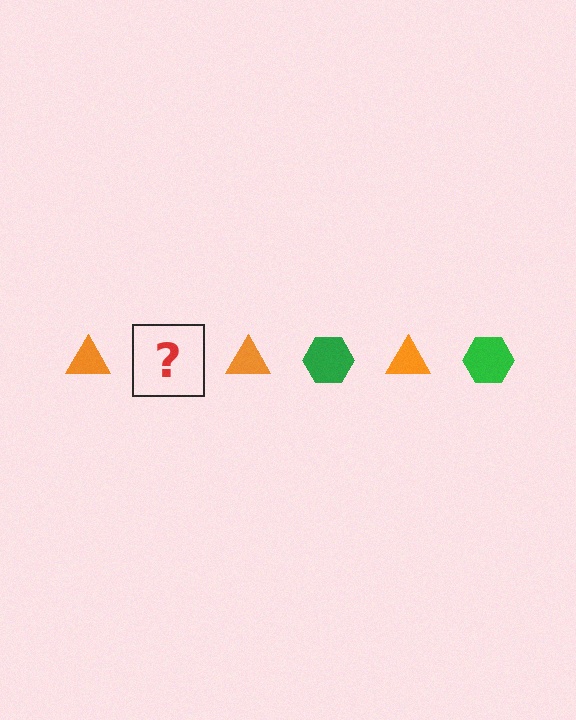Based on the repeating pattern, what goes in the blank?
The blank should be a green hexagon.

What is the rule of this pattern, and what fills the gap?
The rule is that the pattern alternates between orange triangle and green hexagon. The gap should be filled with a green hexagon.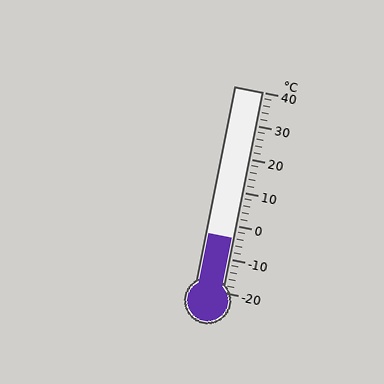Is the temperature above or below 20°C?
The temperature is below 20°C.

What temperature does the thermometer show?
The thermometer shows approximately -4°C.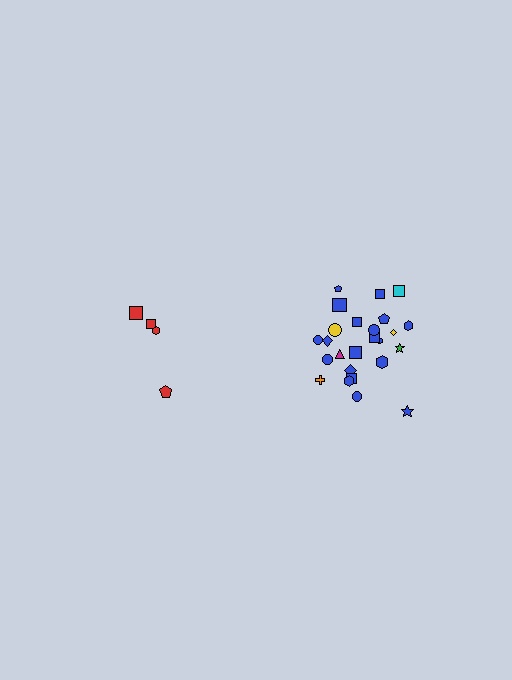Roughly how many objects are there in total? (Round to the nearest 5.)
Roughly 30 objects in total.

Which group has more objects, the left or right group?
The right group.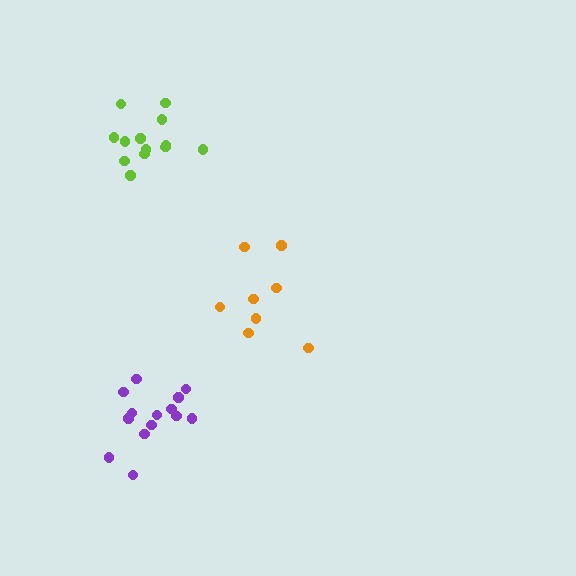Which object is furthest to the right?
The orange cluster is rightmost.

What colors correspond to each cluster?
The clusters are colored: orange, lime, purple.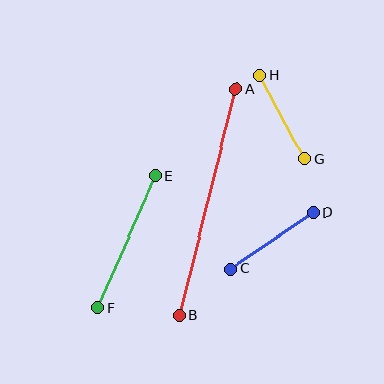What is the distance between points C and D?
The distance is approximately 100 pixels.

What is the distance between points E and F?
The distance is approximately 143 pixels.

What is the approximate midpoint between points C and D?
The midpoint is at approximately (272, 241) pixels.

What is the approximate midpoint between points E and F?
The midpoint is at approximately (126, 242) pixels.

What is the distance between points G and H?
The distance is approximately 94 pixels.